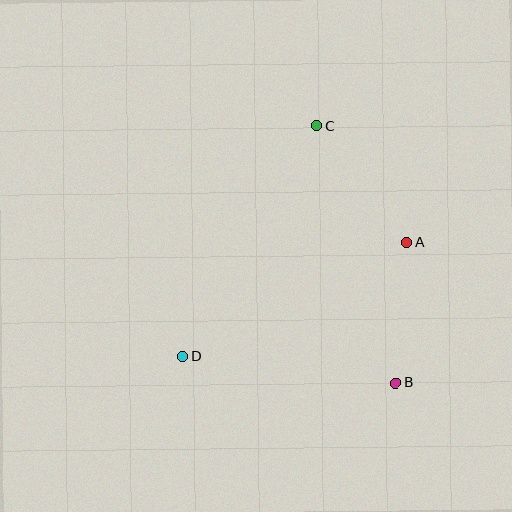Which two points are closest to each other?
Points A and B are closest to each other.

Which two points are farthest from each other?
Points B and C are farthest from each other.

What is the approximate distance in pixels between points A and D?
The distance between A and D is approximately 251 pixels.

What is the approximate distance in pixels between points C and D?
The distance between C and D is approximately 266 pixels.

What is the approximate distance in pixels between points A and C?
The distance between A and C is approximately 147 pixels.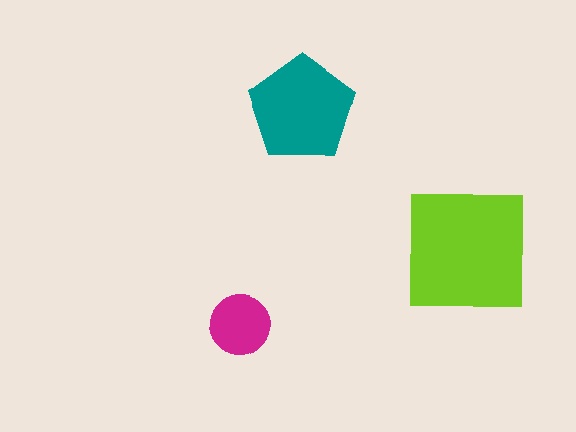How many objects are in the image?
There are 3 objects in the image.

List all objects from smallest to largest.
The magenta circle, the teal pentagon, the lime square.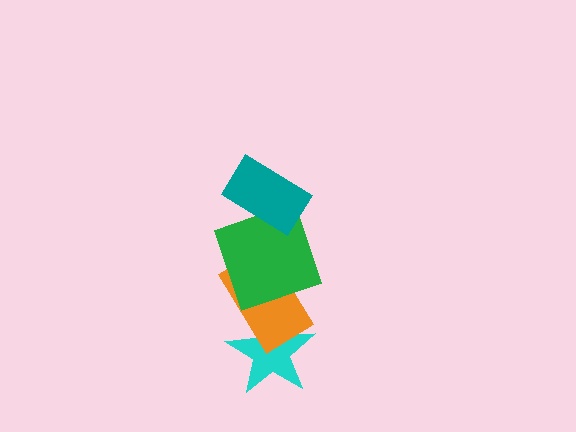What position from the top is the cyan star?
The cyan star is 4th from the top.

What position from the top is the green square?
The green square is 2nd from the top.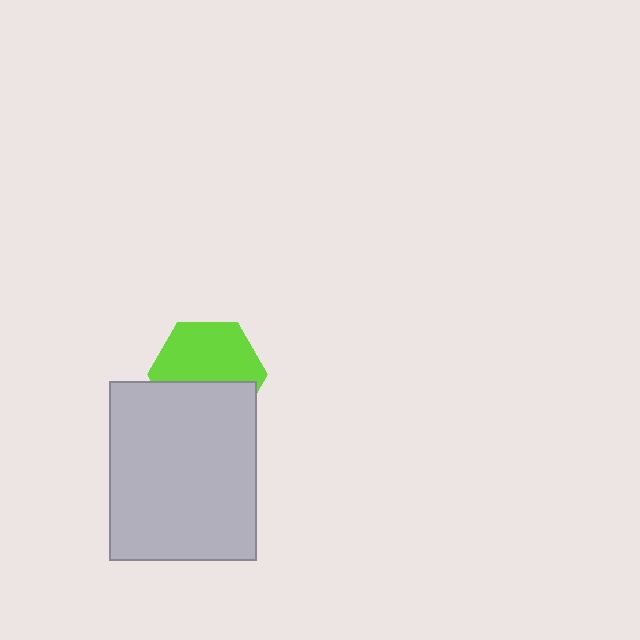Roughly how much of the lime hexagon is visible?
About half of it is visible (roughly 59%).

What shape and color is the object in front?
The object in front is a light gray rectangle.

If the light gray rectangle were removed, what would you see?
You would see the complete lime hexagon.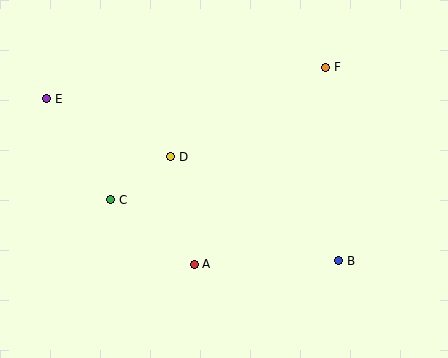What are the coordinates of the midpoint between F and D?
The midpoint between F and D is at (248, 112).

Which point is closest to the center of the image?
Point D at (171, 157) is closest to the center.